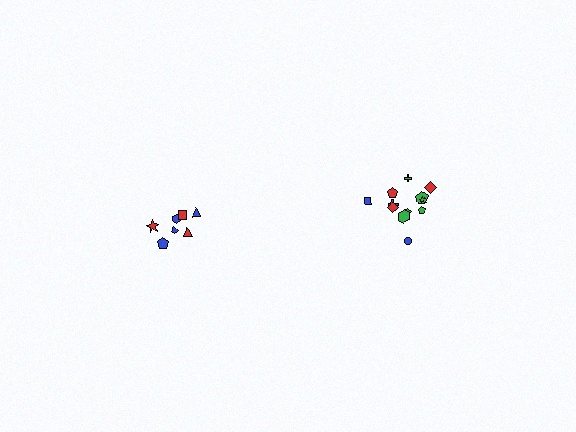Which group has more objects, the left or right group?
The right group.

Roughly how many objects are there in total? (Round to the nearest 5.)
Roughly 20 objects in total.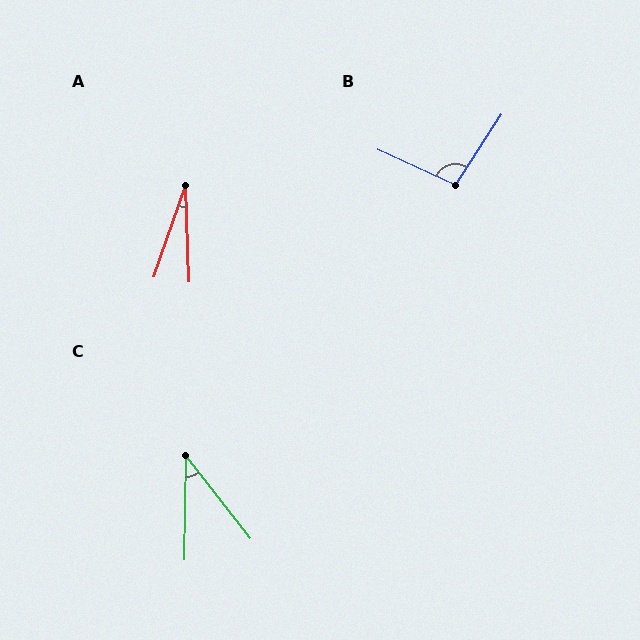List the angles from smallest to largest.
A (21°), C (39°), B (98°).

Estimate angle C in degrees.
Approximately 39 degrees.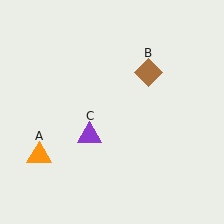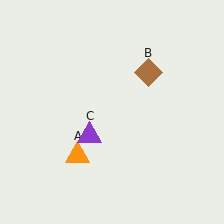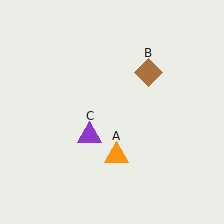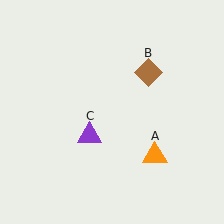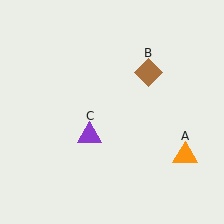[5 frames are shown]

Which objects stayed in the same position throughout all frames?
Brown diamond (object B) and purple triangle (object C) remained stationary.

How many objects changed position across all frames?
1 object changed position: orange triangle (object A).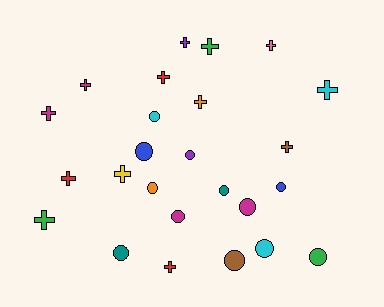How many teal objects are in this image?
There are 2 teal objects.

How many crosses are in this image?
There are 13 crosses.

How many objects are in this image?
There are 25 objects.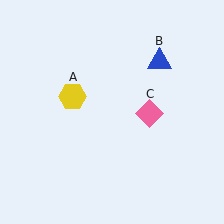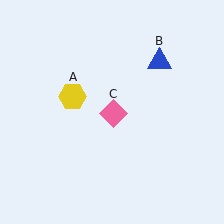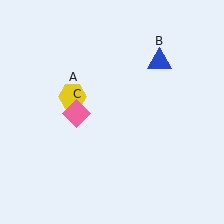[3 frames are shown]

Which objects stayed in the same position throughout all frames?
Yellow hexagon (object A) and blue triangle (object B) remained stationary.